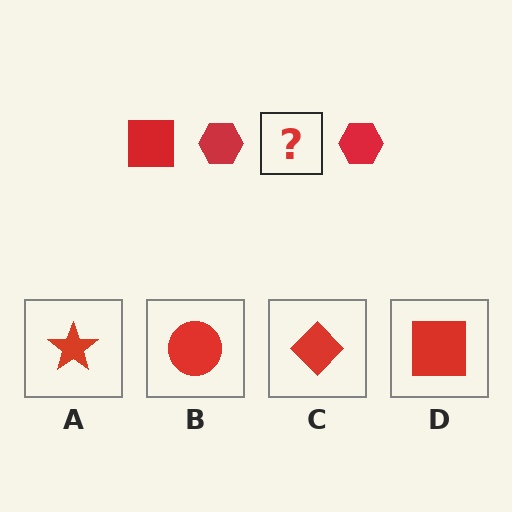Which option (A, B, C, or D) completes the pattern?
D.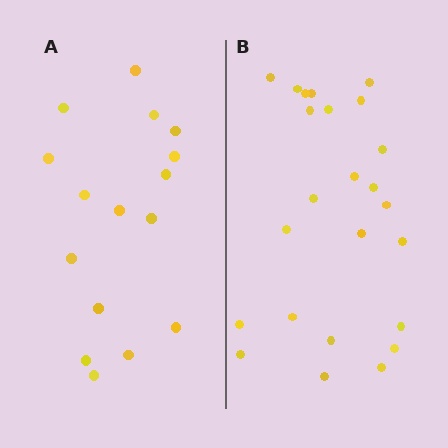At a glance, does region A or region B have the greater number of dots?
Region B (the right region) has more dots.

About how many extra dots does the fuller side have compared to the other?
Region B has roughly 8 or so more dots than region A.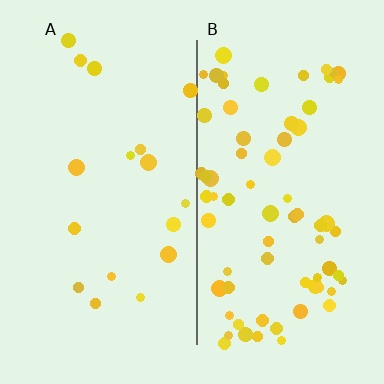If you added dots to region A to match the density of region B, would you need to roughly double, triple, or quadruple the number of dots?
Approximately quadruple.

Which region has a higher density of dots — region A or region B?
B (the right).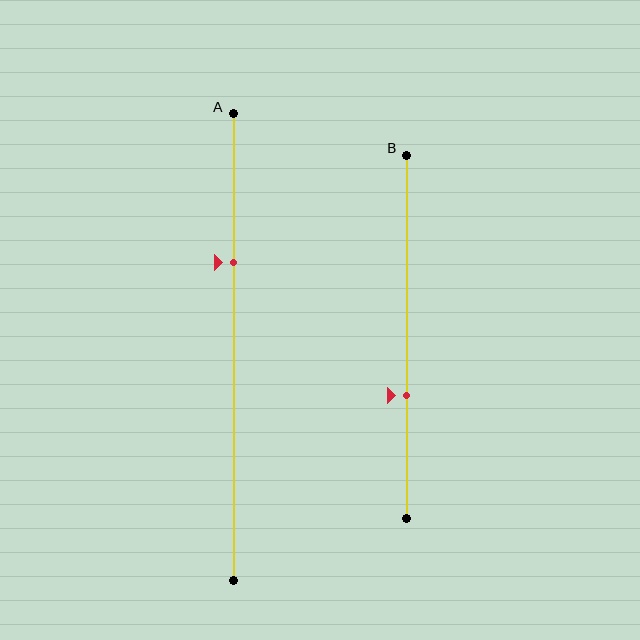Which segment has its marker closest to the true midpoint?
Segment B has its marker closest to the true midpoint.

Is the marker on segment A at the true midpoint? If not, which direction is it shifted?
No, the marker on segment A is shifted upward by about 18% of the segment length.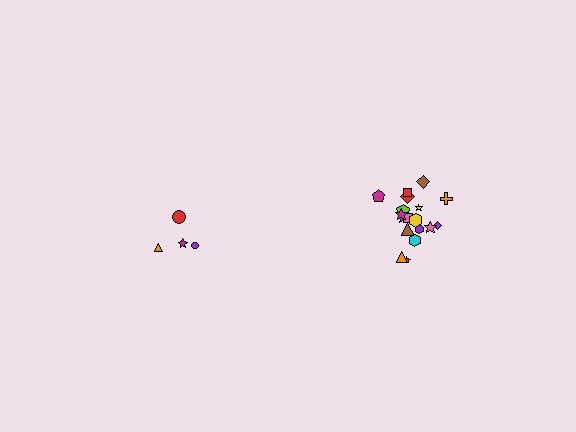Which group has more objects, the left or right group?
The right group.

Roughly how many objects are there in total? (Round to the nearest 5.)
Roughly 20 objects in total.